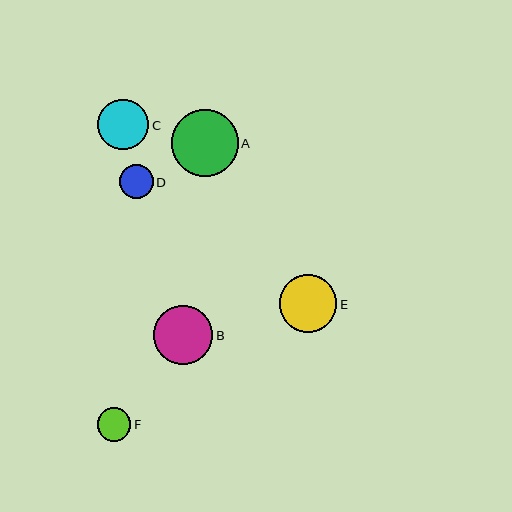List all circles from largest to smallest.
From largest to smallest: A, B, E, C, D, F.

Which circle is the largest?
Circle A is the largest with a size of approximately 67 pixels.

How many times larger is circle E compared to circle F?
Circle E is approximately 1.7 times the size of circle F.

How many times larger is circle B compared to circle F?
Circle B is approximately 1.7 times the size of circle F.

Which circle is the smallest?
Circle F is the smallest with a size of approximately 34 pixels.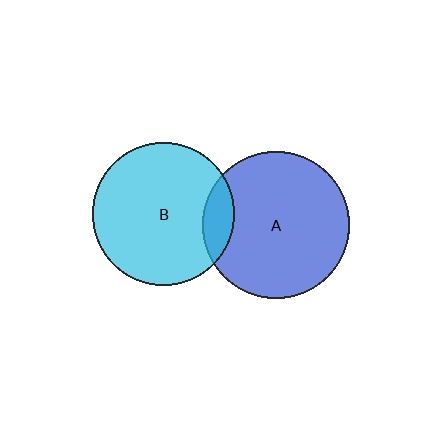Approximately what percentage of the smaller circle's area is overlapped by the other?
Approximately 10%.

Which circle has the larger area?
Circle A (blue).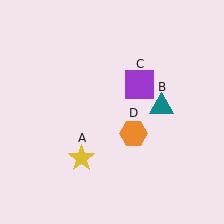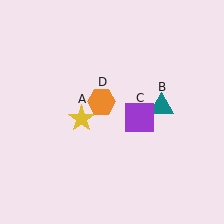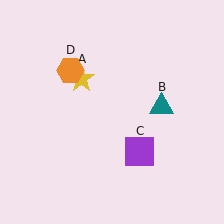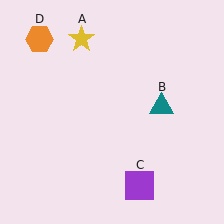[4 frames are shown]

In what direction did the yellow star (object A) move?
The yellow star (object A) moved up.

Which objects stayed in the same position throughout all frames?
Teal triangle (object B) remained stationary.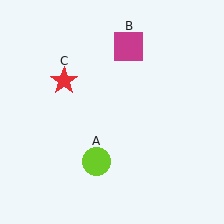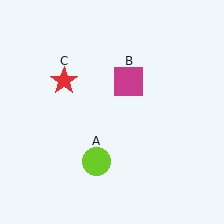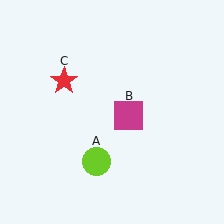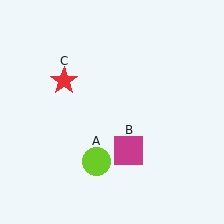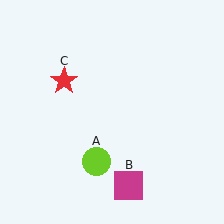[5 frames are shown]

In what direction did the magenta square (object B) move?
The magenta square (object B) moved down.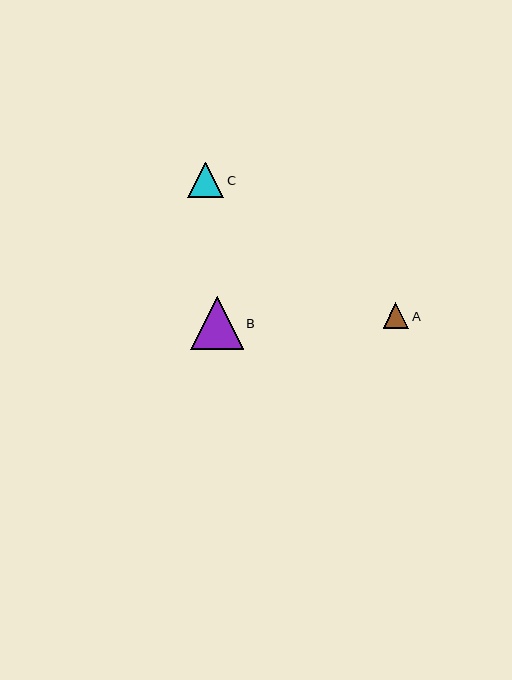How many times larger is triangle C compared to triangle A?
Triangle C is approximately 1.4 times the size of triangle A.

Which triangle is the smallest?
Triangle A is the smallest with a size of approximately 26 pixels.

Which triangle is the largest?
Triangle B is the largest with a size of approximately 53 pixels.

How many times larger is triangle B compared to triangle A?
Triangle B is approximately 2.1 times the size of triangle A.